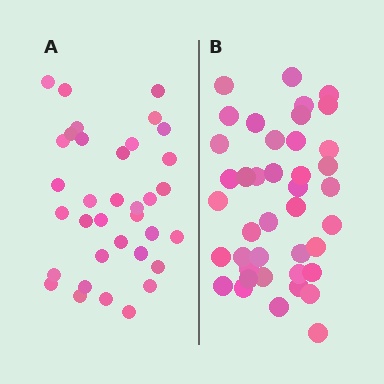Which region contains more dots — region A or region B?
Region B (the right region) has more dots.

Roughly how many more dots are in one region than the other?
Region B has about 6 more dots than region A.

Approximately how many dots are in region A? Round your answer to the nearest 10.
About 40 dots. (The exact count is 35, which rounds to 40.)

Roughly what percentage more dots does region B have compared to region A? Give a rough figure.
About 15% more.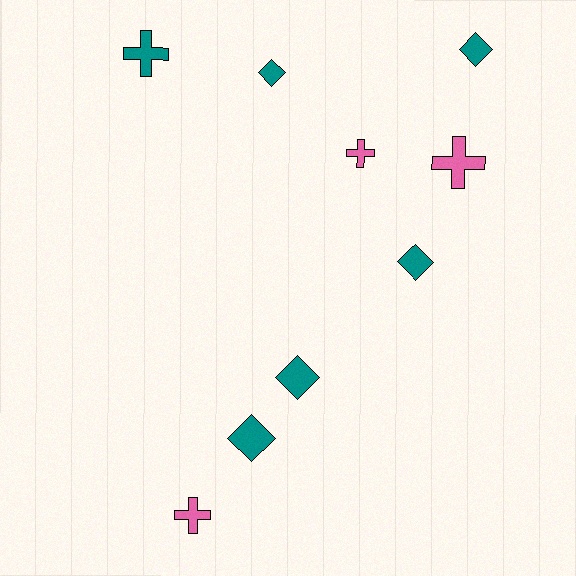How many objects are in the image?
There are 9 objects.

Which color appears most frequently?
Teal, with 6 objects.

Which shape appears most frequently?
Diamond, with 5 objects.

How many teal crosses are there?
There is 1 teal cross.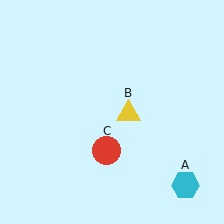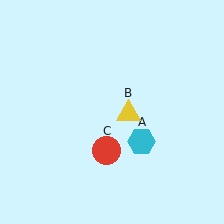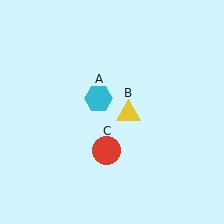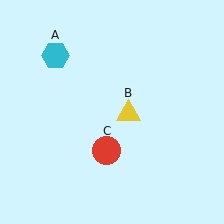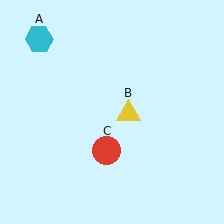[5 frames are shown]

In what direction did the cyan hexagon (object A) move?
The cyan hexagon (object A) moved up and to the left.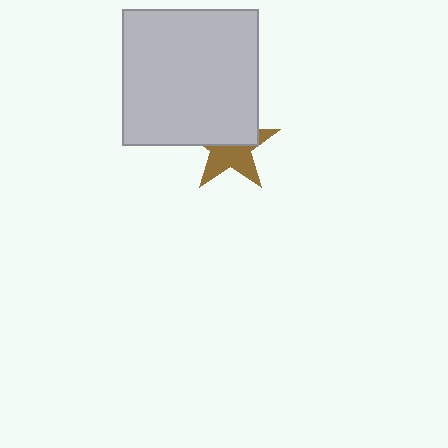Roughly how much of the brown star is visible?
About half of it is visible (roughly 52%).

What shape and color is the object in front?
The object in front is a light gray square.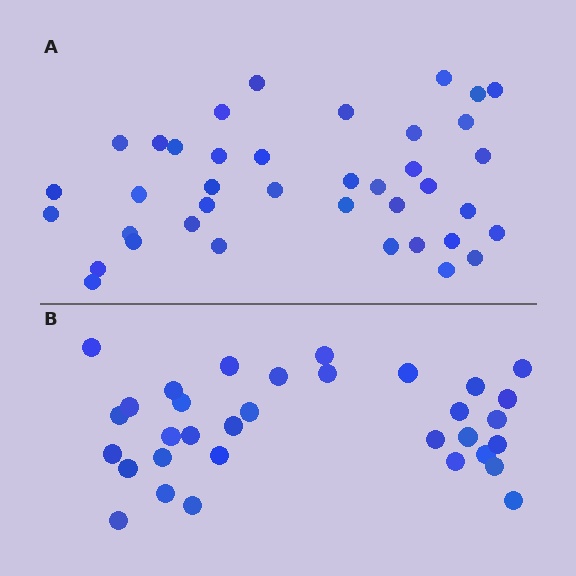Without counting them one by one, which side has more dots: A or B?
Region A (the top region) has more dots.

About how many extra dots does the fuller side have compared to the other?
Region A has about 6 more dots than region B.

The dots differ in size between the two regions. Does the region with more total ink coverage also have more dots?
No. Region B has more total ink coverage because its dots are larger, but region A actually contains more individual dots. Total area can be misleading — the number of items is what matters here.